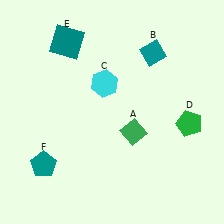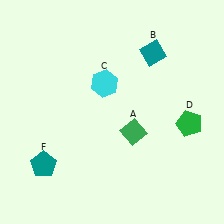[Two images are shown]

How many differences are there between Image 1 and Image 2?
There is 1 difference between the two images.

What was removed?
The teal square (E) was removed in Image 2.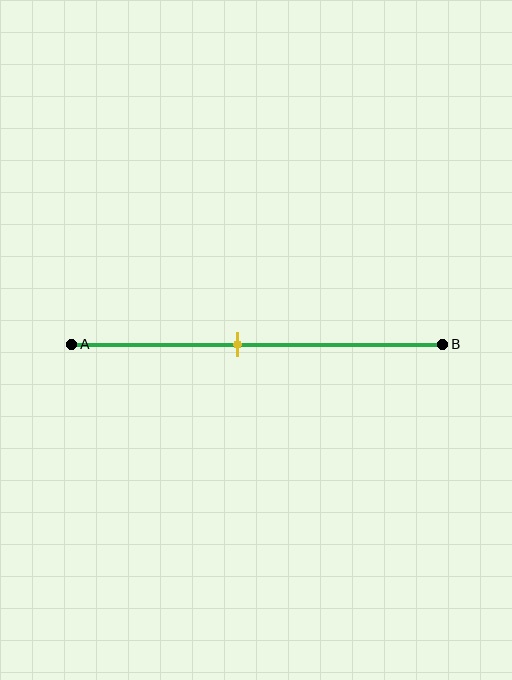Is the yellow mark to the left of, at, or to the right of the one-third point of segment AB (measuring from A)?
The yellow mark is to the right of the one-third point of segment AB.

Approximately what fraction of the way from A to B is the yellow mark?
The yellow mark is approximately 45% of the way from A to B.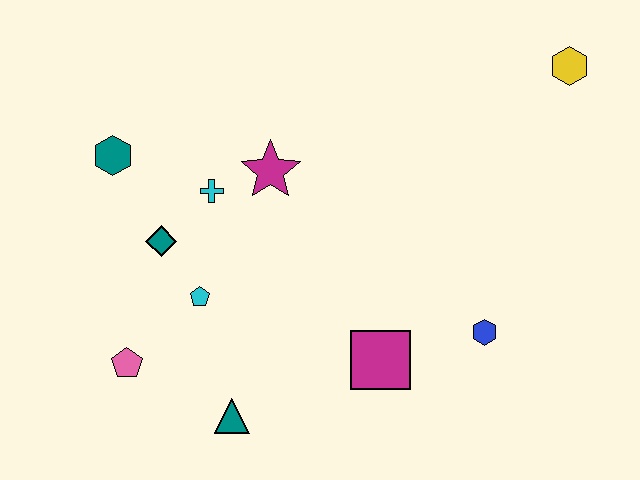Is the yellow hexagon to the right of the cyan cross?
Yes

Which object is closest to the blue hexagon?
The magenta square is closest to the blue hexagon.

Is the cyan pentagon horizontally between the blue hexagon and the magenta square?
No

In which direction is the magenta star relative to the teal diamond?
The magenta star is to the right of the teal diamond.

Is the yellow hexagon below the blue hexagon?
No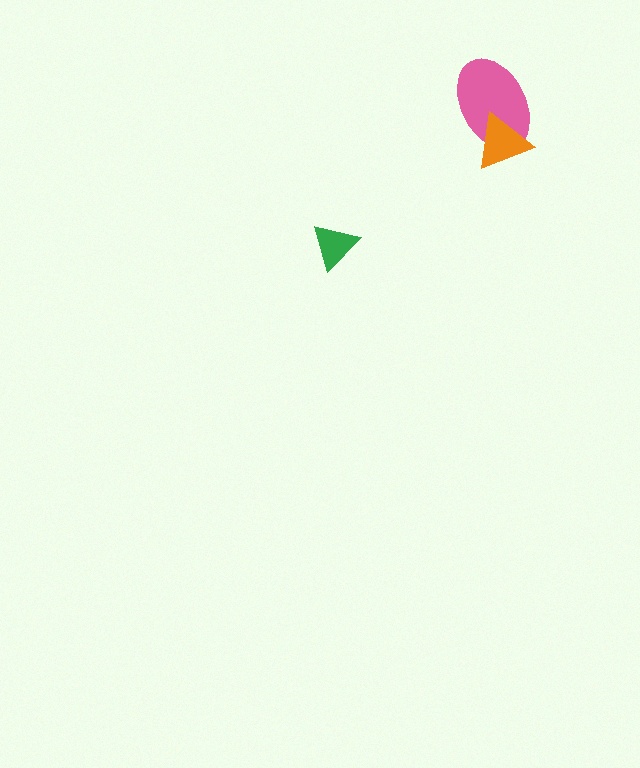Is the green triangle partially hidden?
No, no other shape covers it.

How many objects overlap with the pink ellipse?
1 object overlaps with the pink ellipse.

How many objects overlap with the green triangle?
0 objects overlap with the green triangle.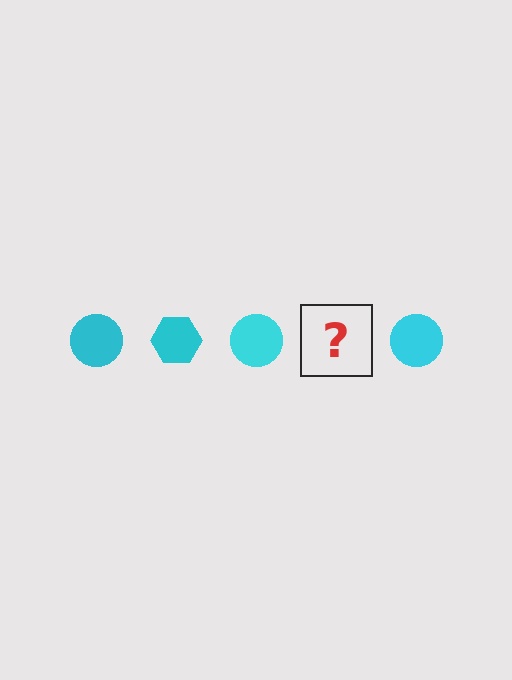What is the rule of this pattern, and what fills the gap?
The rule is that the pattern cycles through circle, hexagon shapes in cyan. The gap should be filled with a cyan hexagon.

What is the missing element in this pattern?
The missing element is a cyan hexagon.